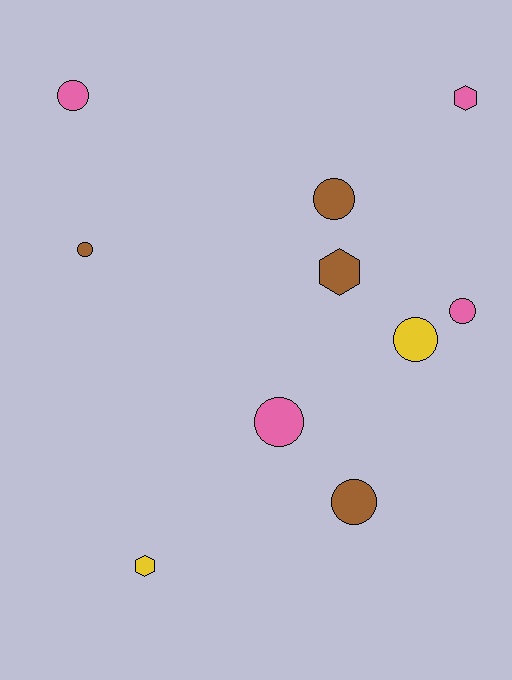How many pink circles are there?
There are 3 pink circles.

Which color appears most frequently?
Brown, with 4 objects.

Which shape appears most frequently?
Circle, with 7 objects.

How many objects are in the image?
There are 10 objects.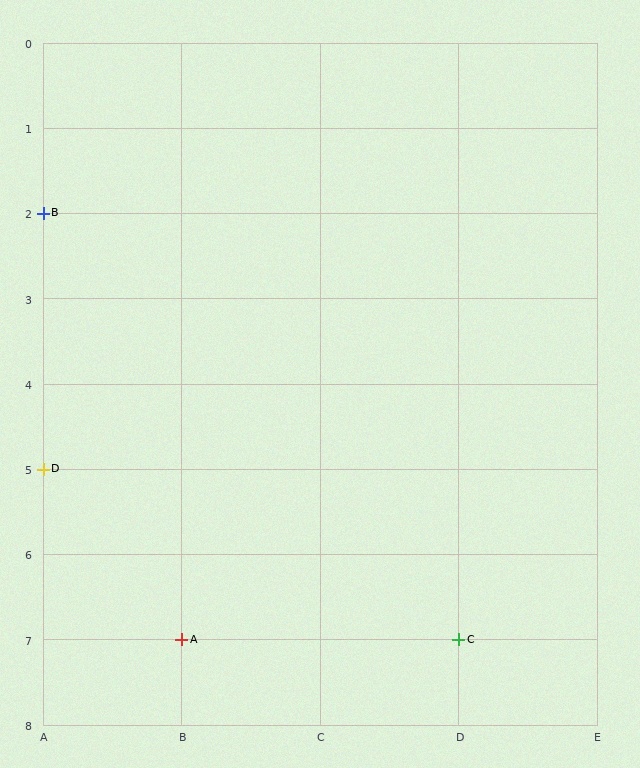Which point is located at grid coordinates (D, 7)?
Point C is at (D, 7).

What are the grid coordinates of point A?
Point A is at grid coordinates (B, 7).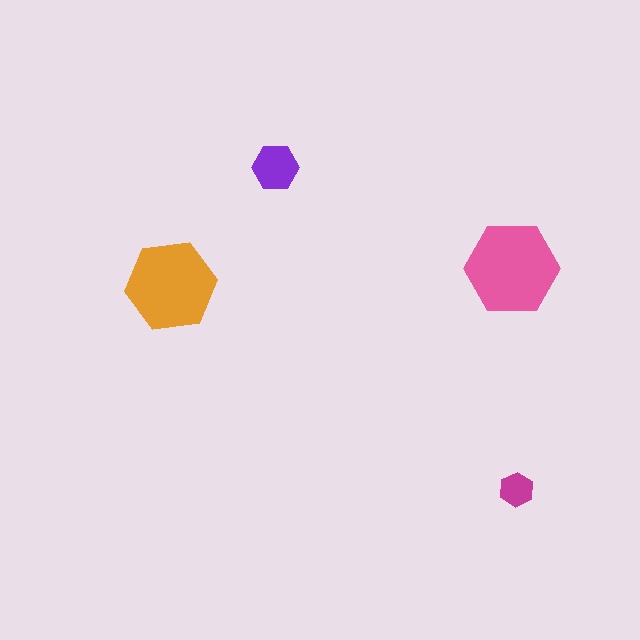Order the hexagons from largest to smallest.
the pink one, the orange one, the purple one, the magenta one.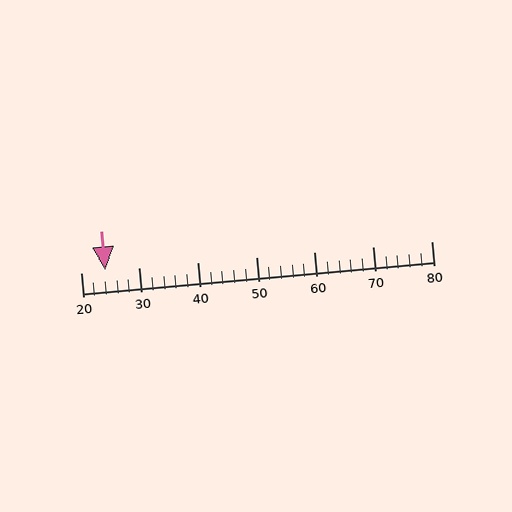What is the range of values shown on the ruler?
The ruler shows values from 20 to 80.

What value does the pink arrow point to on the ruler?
The pink arrow points to approximately 24.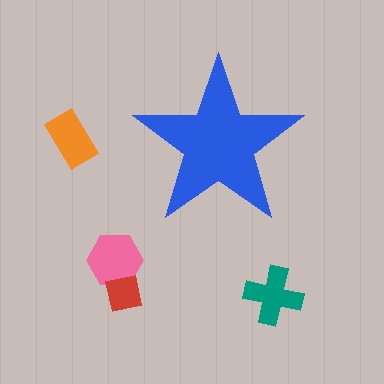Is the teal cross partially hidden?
No, the teal cross is fully visible.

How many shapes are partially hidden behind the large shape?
0 shapes are partially hidden.